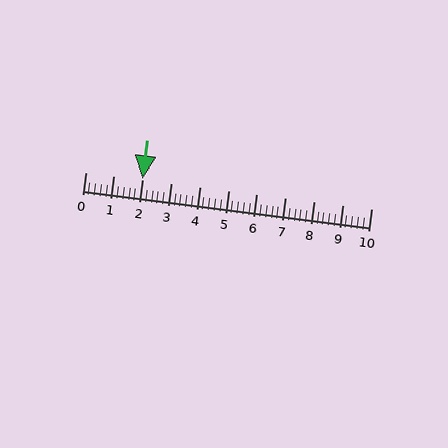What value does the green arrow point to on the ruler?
The green arrow points to approximately 2.0.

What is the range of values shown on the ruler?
The ruler shows values from 0 to 10.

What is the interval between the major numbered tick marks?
The major tick marks are spaced 1 units apart.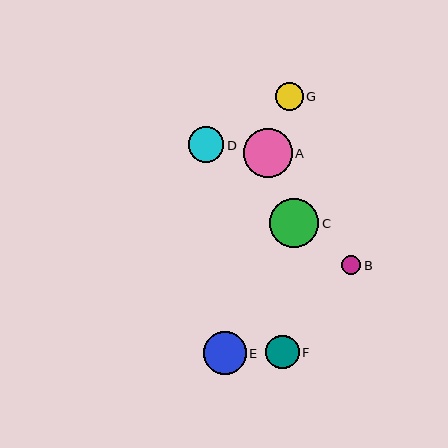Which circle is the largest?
Circle C is the largest with a size of approximately 49 pixels.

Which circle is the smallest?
Circle B is the smallest with a size of approximately 19 pixels.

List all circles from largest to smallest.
From largest to smallest: C, A, E, D, F, G, B.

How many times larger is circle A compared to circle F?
Circle A is approximately 1.5 times the size of circle F.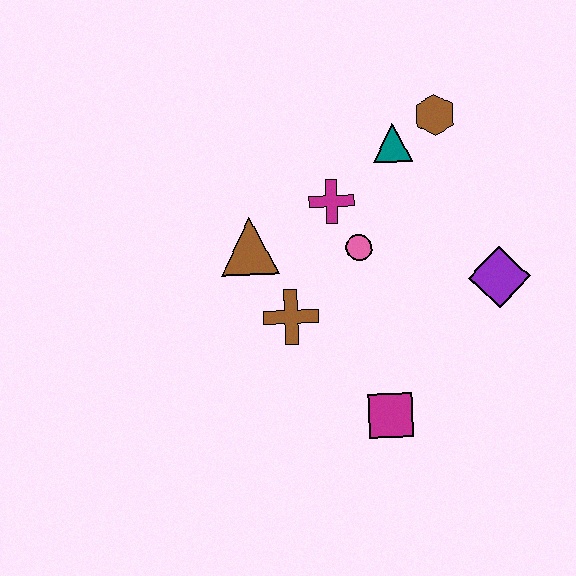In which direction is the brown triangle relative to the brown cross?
The brown triangle is above the brown cross.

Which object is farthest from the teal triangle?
The magenta square is farthest from the teal triangle.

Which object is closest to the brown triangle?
The brown cross is closest to the brown triangle.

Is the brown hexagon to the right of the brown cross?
Yes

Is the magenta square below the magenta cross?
Yes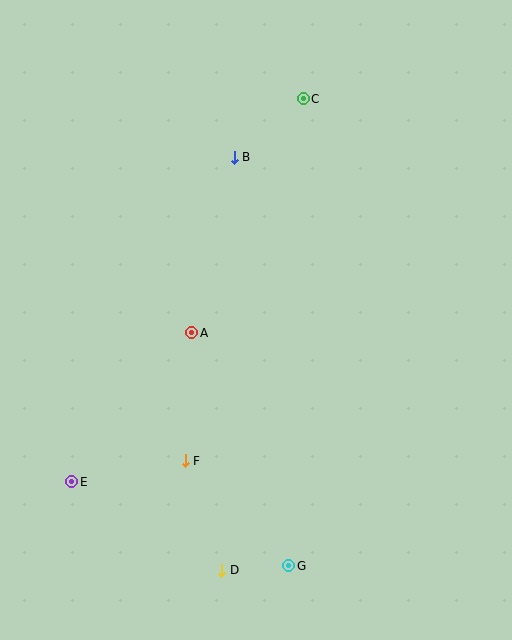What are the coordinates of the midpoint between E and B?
The midpoint between E and B is at (153, 320).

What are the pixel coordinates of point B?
Point B is at (234, 157).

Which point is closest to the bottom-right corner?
Point G is closest to the bottom-right corner.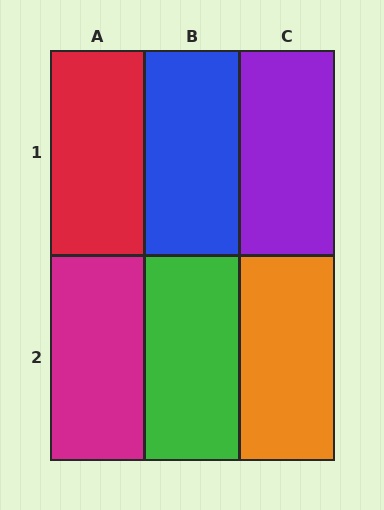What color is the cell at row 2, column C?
Orange.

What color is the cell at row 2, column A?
Magenta.